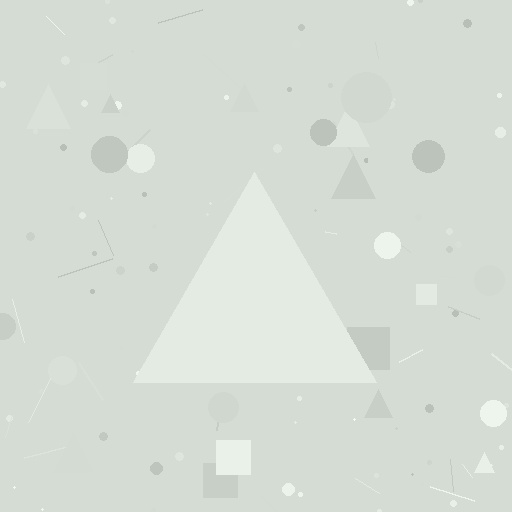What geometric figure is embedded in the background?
A triangle is embedded in the background.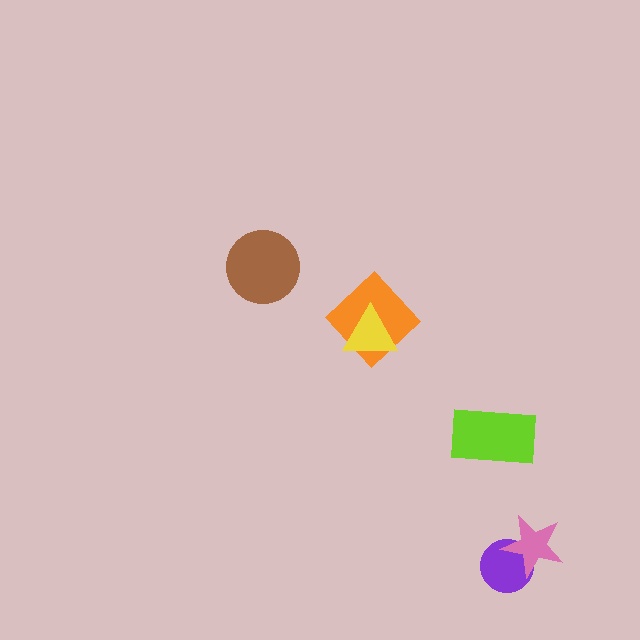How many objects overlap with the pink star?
1 object overlaps with the pink star.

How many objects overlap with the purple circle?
1 object overlaps with the purple circle.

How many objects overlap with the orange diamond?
1 object overlaps with the orange diamond.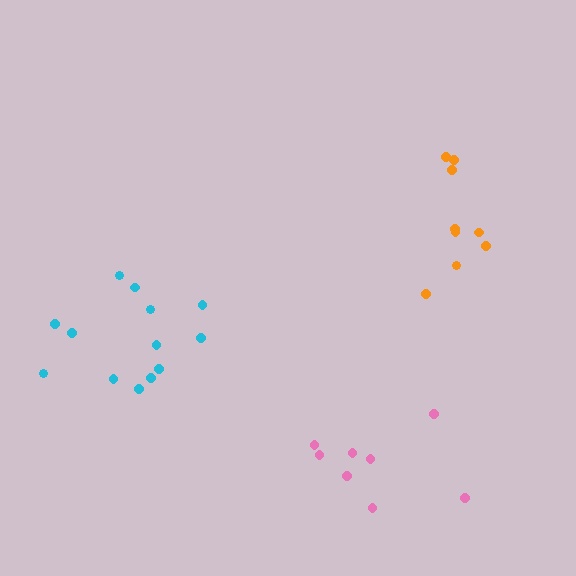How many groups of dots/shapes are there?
There are 3 groups.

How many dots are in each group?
Group 1: 13 dots, Group 2: 8 dots, Group 3: 9 dots (30 total).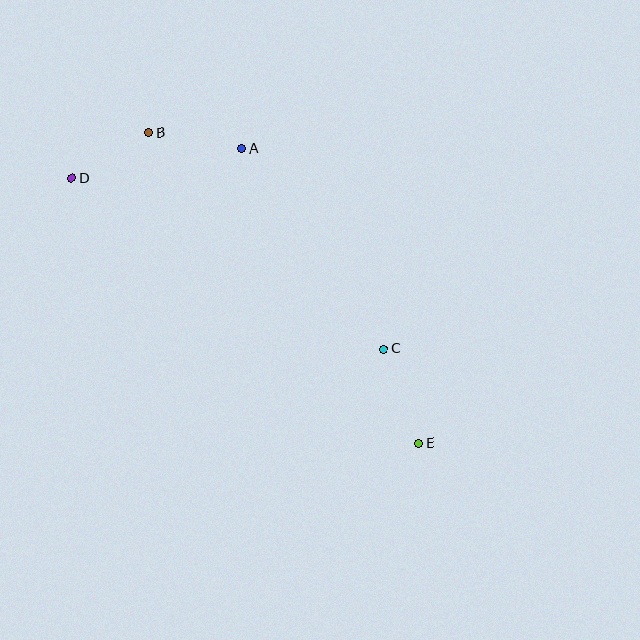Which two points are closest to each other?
Points B and D are closest to each other.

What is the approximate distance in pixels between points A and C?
The distance between A and C is approximately 245 pixels.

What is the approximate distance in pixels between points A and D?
The distance between A and D is approximately 173 pixels.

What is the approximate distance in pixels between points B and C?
The distance between B and C is approximately 319 pixels.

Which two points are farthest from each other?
Points D and E are farthest from each other.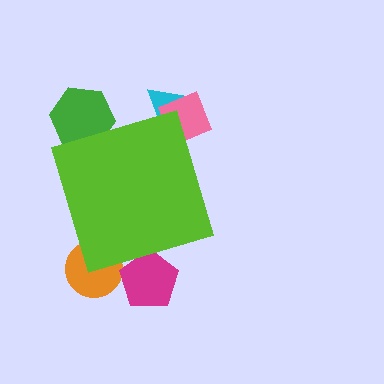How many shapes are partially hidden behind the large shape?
5 shapes are partially hidden.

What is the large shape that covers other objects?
A lime diamond.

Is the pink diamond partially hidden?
Yes, the pink diamond is partially hidden behind the lime diamond.